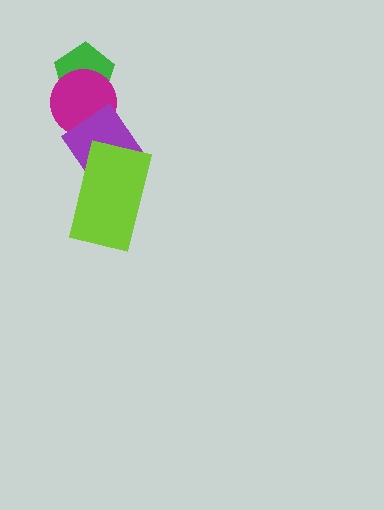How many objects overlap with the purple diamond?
2 objects overlap with the purple diamond.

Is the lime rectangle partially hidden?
No, no other shape covers it.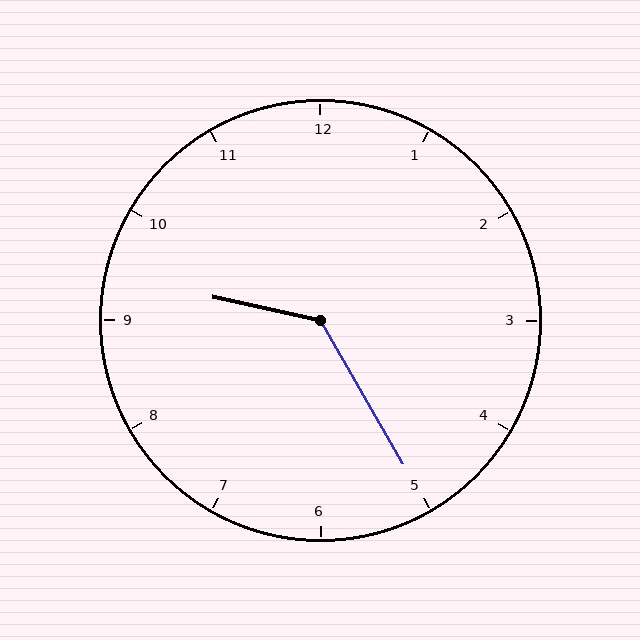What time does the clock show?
9:25.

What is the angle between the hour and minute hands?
Approximately 132 degrees.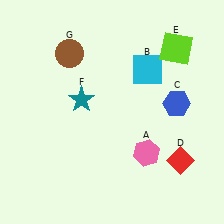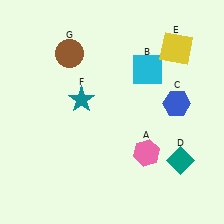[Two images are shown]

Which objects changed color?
D changed from red to teal. E changed from lime to yellow.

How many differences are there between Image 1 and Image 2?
There are 2 differences between the two images.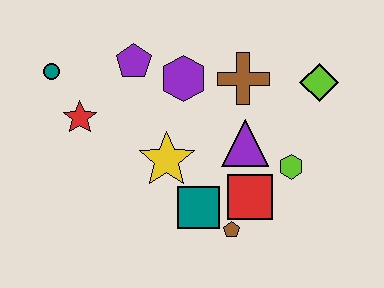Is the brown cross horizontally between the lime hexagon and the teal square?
Yes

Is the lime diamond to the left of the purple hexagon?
No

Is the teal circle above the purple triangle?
Yes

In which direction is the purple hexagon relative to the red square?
The purple hexagon is above the red square.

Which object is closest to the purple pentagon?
The purple hexagon is closest to the purple pentagon.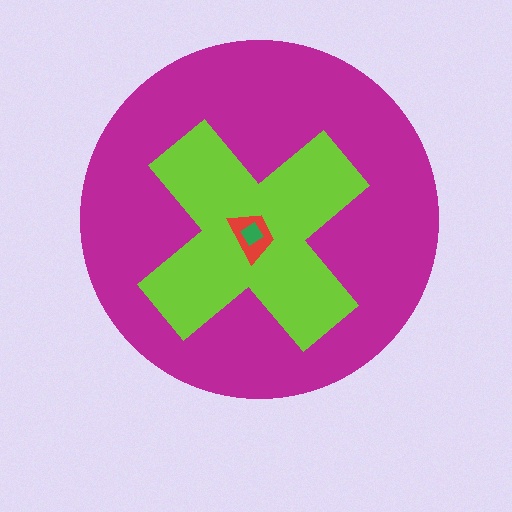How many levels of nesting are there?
4.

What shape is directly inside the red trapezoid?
The green diamond.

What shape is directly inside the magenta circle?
The lime cross.